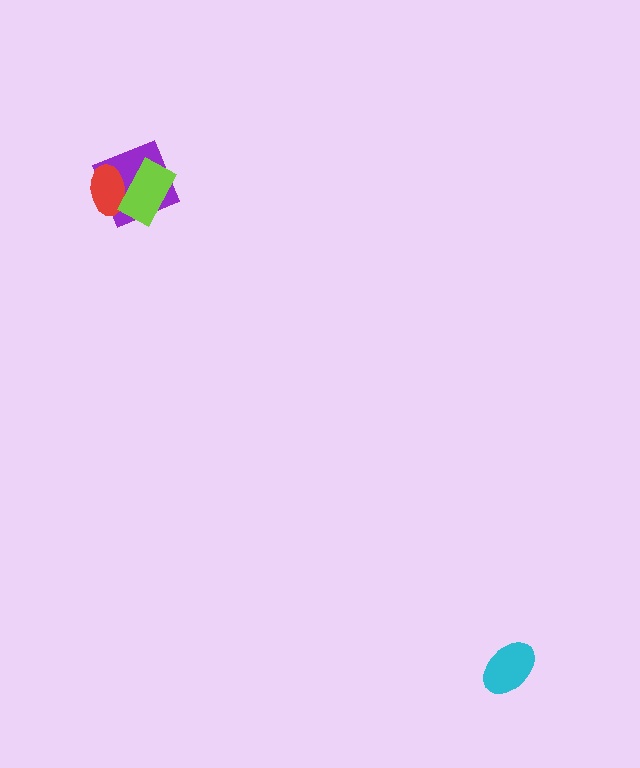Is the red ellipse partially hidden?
Yes, it is partially covered by another shape.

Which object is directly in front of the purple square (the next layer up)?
The red ellipse is directly in front of the purple square.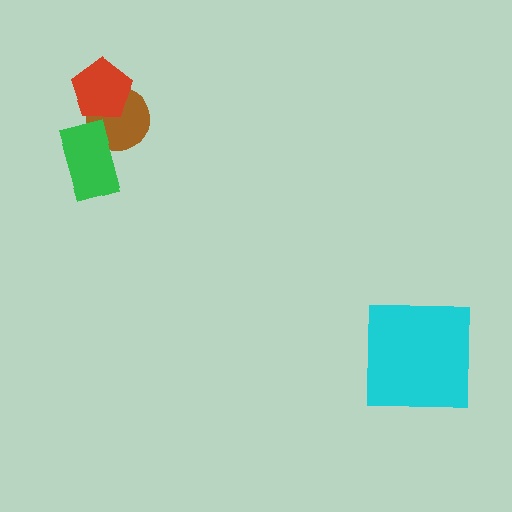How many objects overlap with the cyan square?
0 objects overlap with the cyan square.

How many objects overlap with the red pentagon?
1 object overlaps with the red pentagon.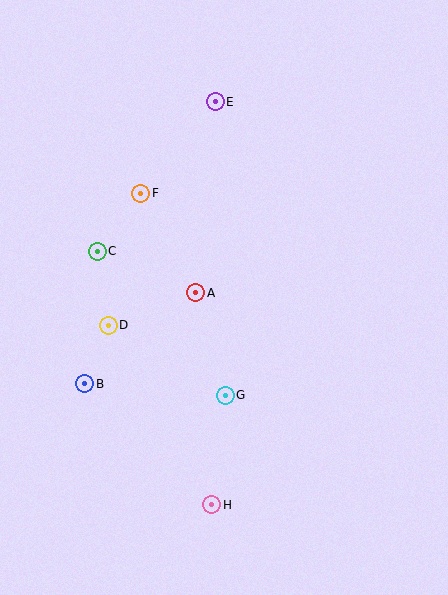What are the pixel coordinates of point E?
Point E is at (215, 102).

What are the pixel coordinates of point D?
Point D is at (108, 325).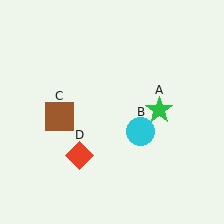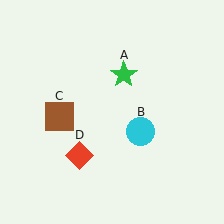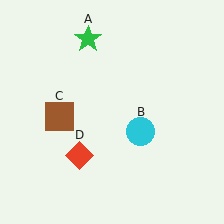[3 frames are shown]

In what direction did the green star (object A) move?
The green star (object A) moved up and to the left.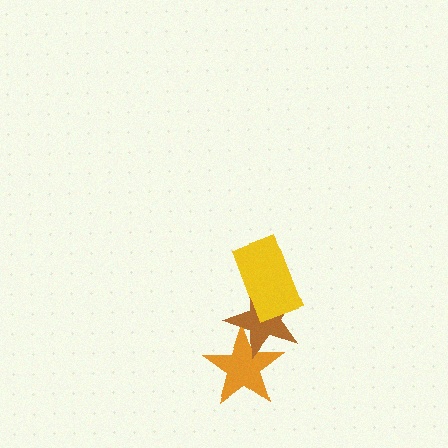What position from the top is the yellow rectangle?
The yellow rectangle is 1st from the top.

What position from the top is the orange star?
The orange star is 3rd from the top.